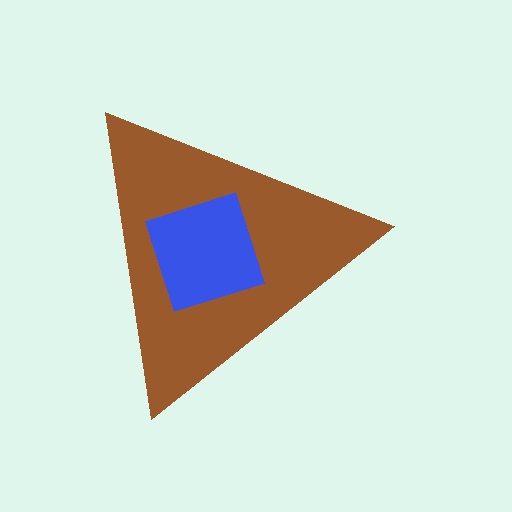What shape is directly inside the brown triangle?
The blue diamond.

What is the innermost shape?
The blue diamond.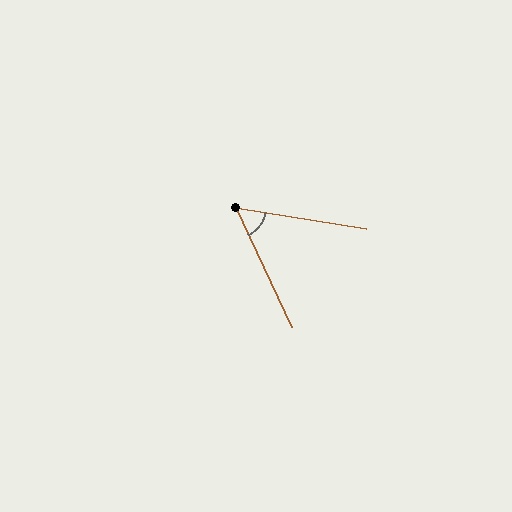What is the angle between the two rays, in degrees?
Approximately 56 degrees.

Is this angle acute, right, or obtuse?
It is acute.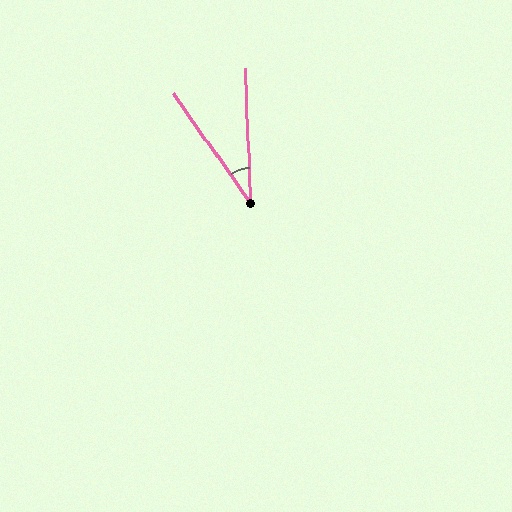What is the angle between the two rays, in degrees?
Approximately 33 degrees.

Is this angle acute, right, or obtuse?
It is acute.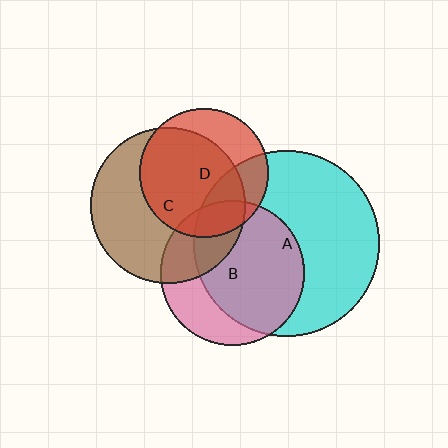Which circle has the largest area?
Circle A (cyan).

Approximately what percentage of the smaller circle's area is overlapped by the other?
Approximately 20%.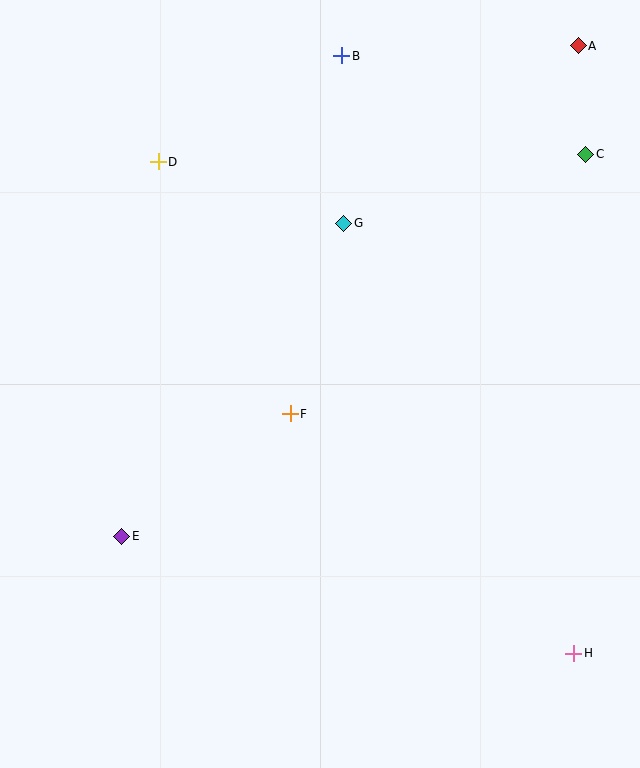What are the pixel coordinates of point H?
Point H is at (574, 653).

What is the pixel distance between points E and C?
The distance between E and C is 601 pixels.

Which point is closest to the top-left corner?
Point D is closest to the top-left corner.